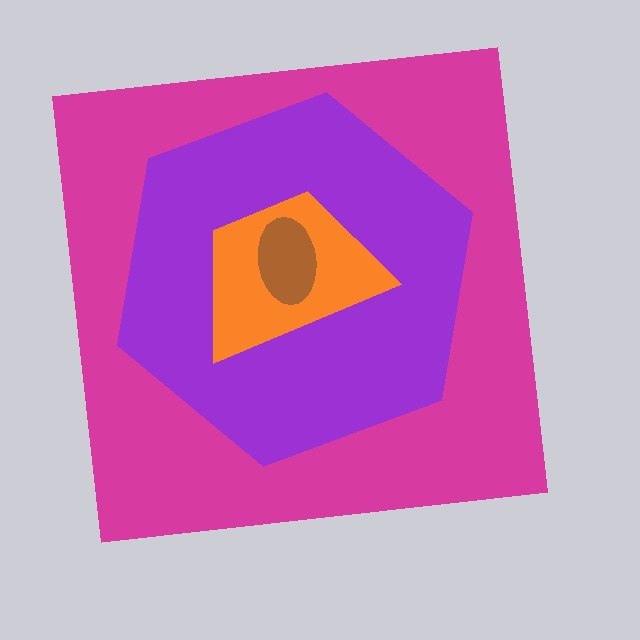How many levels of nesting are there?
4.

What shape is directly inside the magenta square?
The purple hexagon.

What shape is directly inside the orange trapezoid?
The brown ellipse.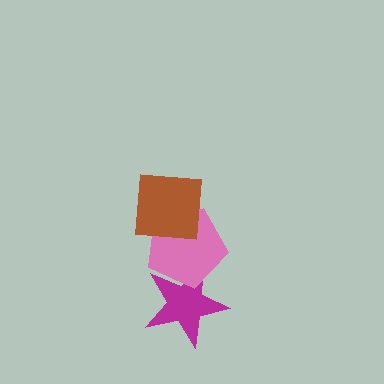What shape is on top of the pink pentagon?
The brown square is on top of the pink pentagon.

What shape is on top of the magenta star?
The pink pentagon is on top of the magenta star.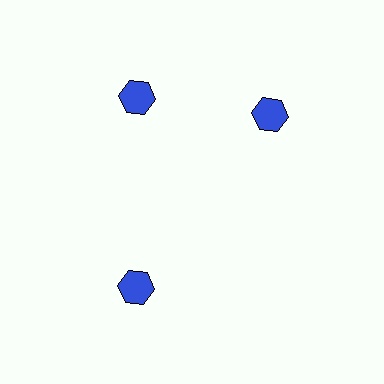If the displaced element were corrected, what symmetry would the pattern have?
It would have 3-fold rotational symmetry — the pattern would map onto itself every 120 degrees.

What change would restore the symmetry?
The symmetry would be restored by rotating it back into even spacing with its neighbors so that all 3 hexagons sit at equal angles and equal distance from the center.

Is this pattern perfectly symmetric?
No. The 3 blue hexagons are arranged in a ring, but one element near the 3 o'clock position is rotated out of alignment along the ring, breaking the 3-fold rotational symmetry.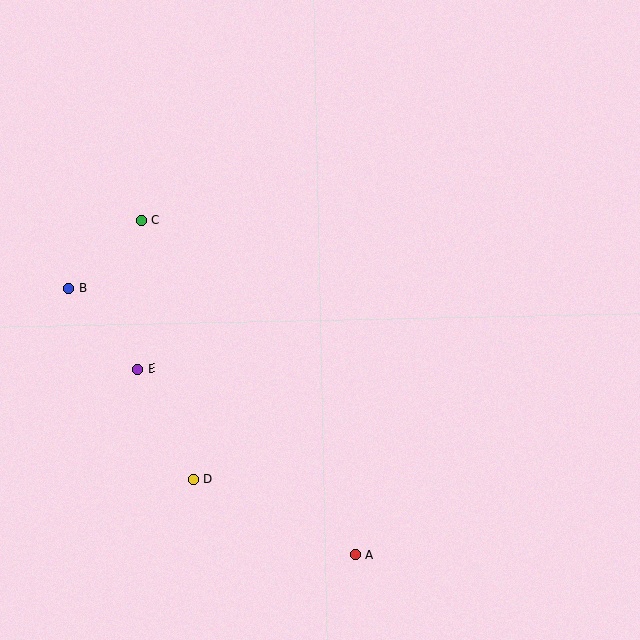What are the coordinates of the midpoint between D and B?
The midpoint between D and B is at (131, 384).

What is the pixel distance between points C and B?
The distance between C and B is 99 pixels.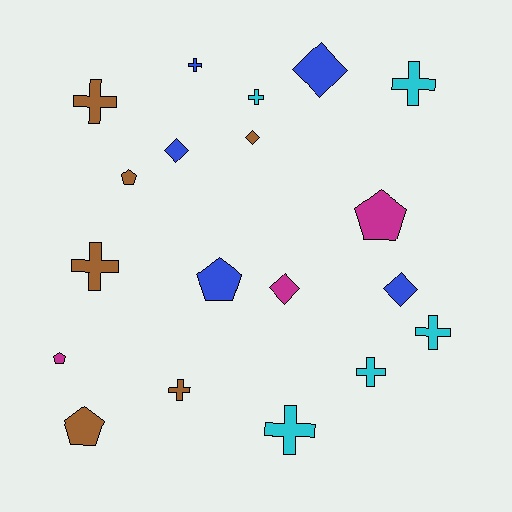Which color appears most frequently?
Brown, with 6 objects.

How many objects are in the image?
There are 19 objects.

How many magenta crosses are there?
There are no magenta crosses.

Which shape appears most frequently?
Cross, with 9 objects.